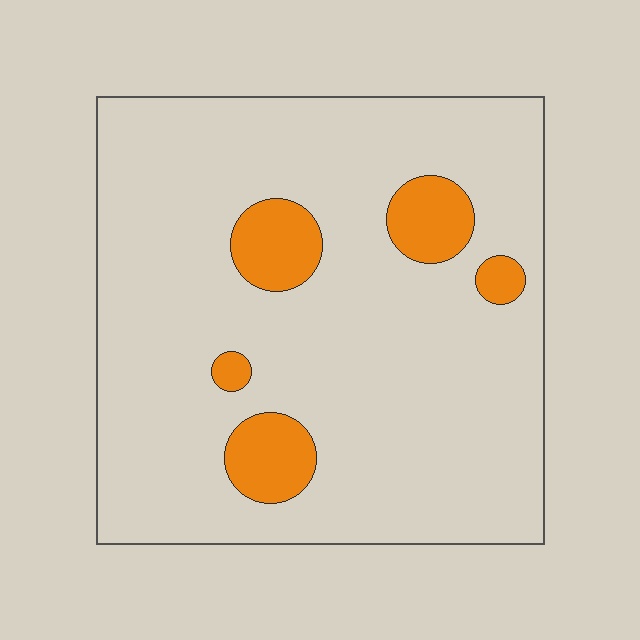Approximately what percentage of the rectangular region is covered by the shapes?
Approximately 10%.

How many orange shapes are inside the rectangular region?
5.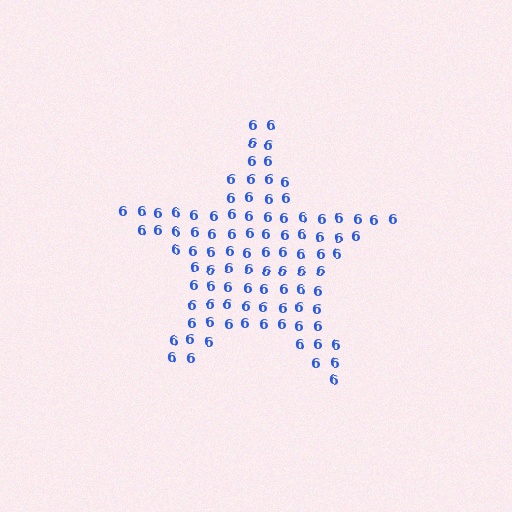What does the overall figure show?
The overall figure shows a star.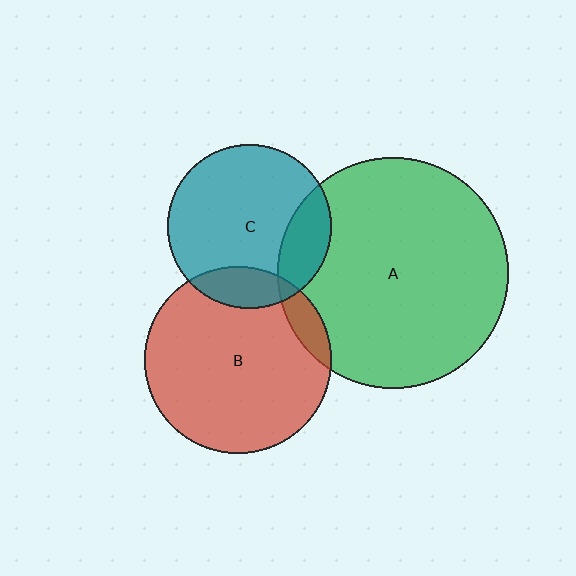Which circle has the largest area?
Circle A (green).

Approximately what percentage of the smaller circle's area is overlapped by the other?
Approximately 10%.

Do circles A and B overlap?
Yes.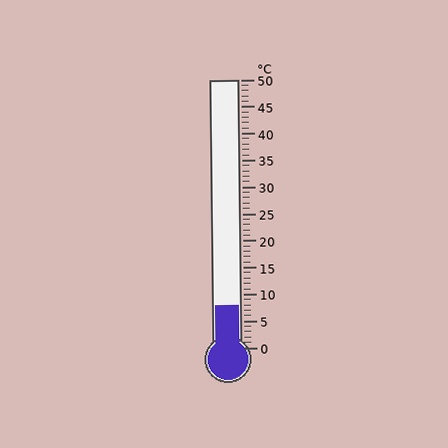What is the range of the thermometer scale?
The thermometer scale ranges from 0°C to 50°C.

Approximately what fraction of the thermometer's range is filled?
The thermometer is filled to approximately 15% of its range.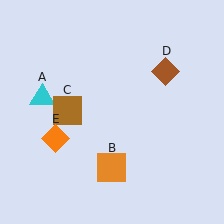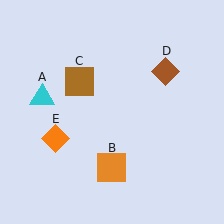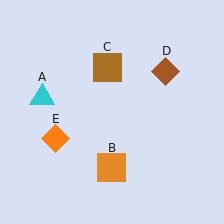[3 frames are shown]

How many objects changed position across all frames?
1 object changed position: brown square (object C).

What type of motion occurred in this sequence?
The brown square (object C) rotated clockwise around the center of the scene.